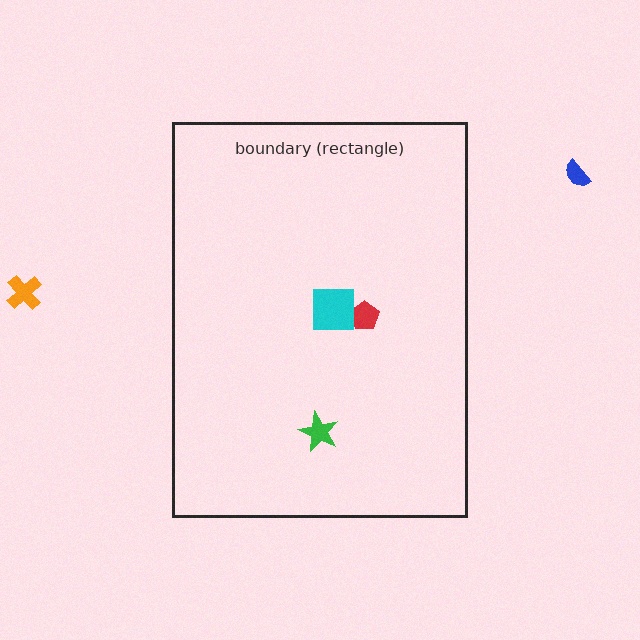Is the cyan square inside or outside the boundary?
Inside.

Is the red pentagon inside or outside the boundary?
Inside.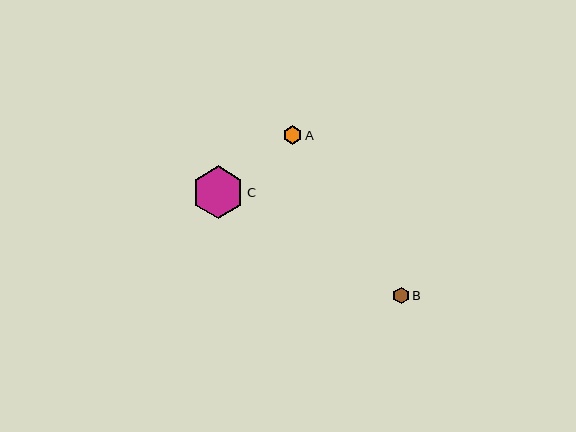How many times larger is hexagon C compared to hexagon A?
Hexagon C is approximately 2.8 times the size of hexagon A.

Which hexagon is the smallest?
Hexagon B is the smallest with a size of approximately 17 pixels.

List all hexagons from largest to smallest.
From largest to smallest: C, A, B.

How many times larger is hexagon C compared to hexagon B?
Hexagon C is approximately 3.1 times the size of hexagon B.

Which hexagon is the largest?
Hexagon C is the largest with a size of approximately 52 pixels.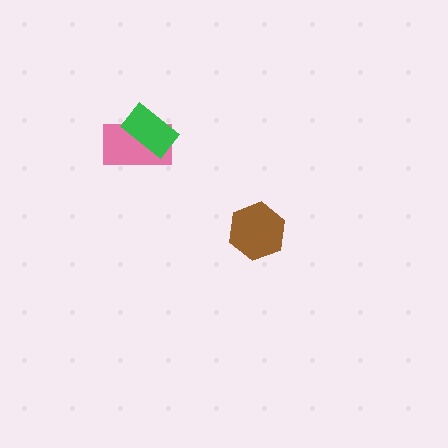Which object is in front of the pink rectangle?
The green rectangle is in front of the pink rectangle.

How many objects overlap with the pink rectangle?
1 object overlaps with the pink rectangle.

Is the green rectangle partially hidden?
No, no other shape covers it.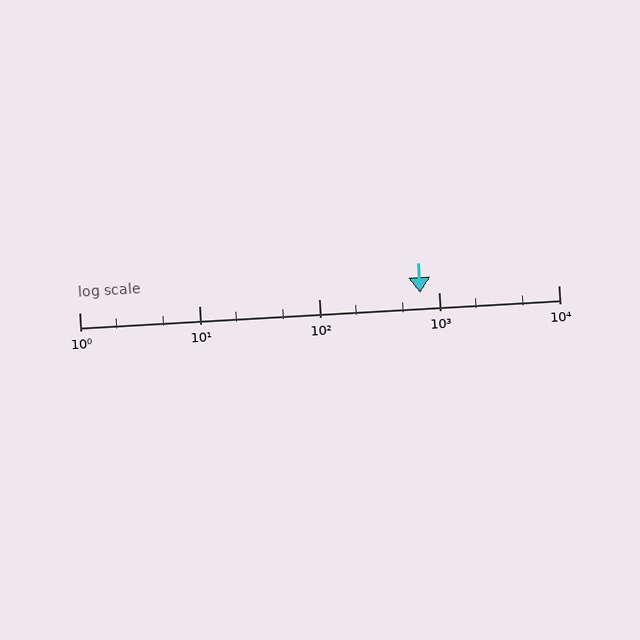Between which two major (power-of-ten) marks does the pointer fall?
The pointer is between 100 and 1000.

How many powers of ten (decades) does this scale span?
The scale spans 4 decades, from 1 to 10000.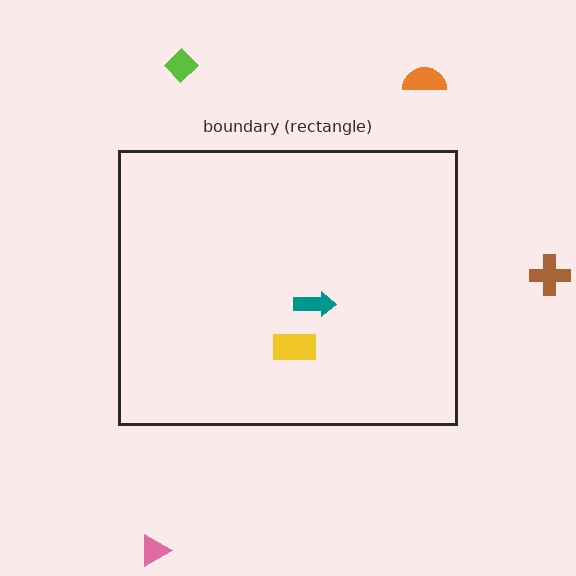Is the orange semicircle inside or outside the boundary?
Outside.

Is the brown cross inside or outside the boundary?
Outside.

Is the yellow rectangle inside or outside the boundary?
Inside.